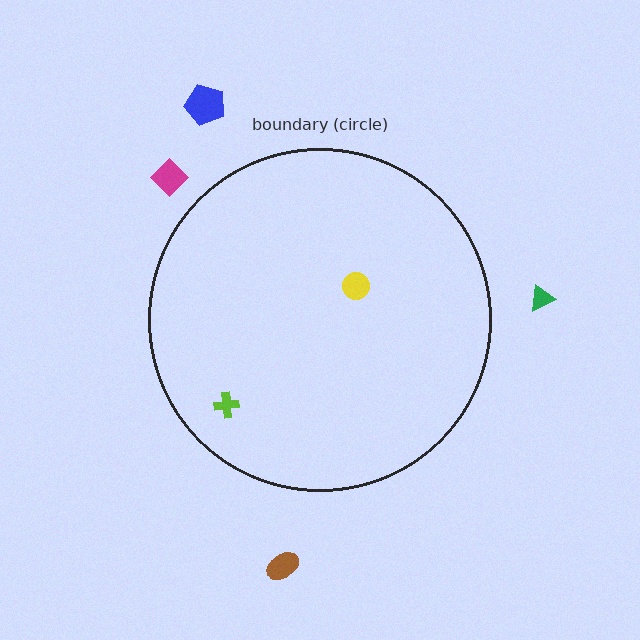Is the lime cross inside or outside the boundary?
Inside.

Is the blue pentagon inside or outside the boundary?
Outside.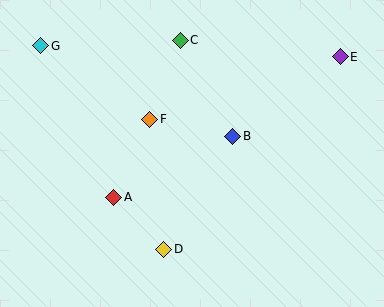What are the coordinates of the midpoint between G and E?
The midpoint between G and E is at (191, 51).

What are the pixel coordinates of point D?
Point D is at (164, 249).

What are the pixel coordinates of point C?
Point C is at (180, 40).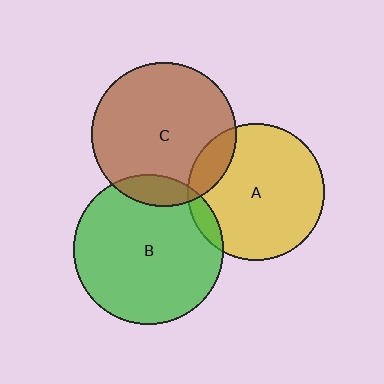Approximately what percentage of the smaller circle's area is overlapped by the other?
Approximately 10%.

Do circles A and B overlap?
Yes.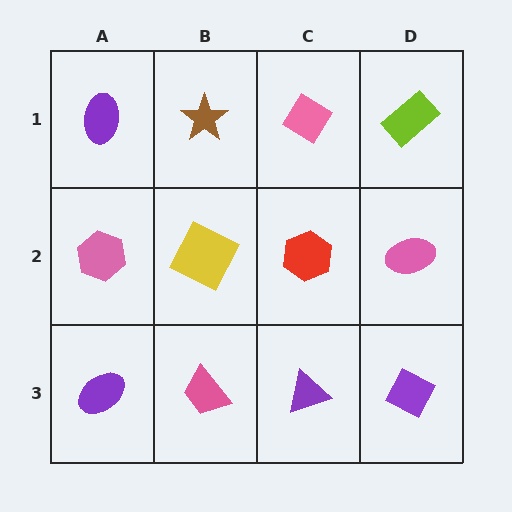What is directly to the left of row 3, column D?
A purple triangle.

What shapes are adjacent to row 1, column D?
A pink ellipse (row 2, column D), a pink diamond (row 1, column C).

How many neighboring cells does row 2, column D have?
3.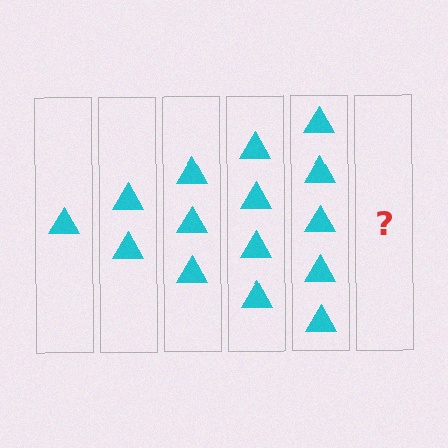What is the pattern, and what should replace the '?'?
The pattern is that each step adds one more triangle. The '?' should be 6 triangles.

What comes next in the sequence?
The next element should be 6 triangles.